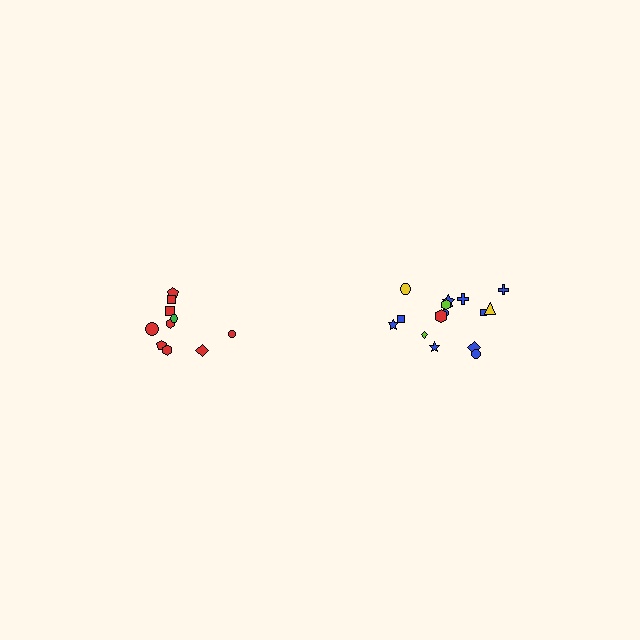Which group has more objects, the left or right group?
The right group.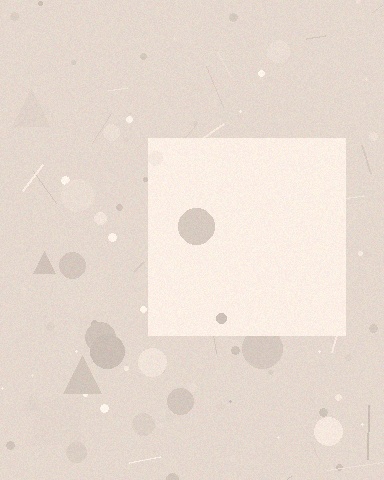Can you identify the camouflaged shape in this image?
The camouflaged shape is a square.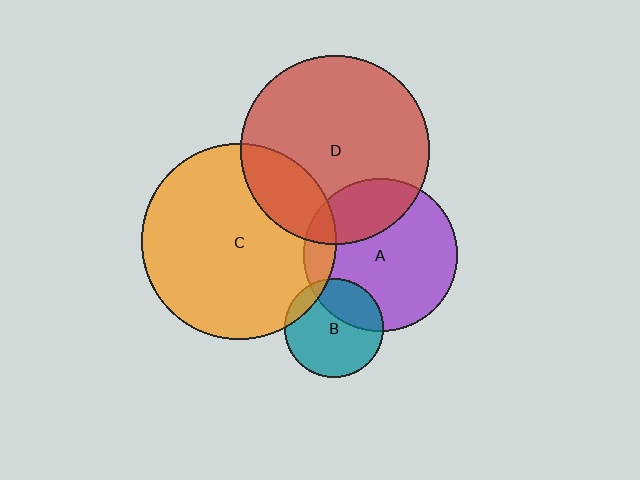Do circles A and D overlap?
Yes.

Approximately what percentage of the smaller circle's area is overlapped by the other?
Approximately 25%.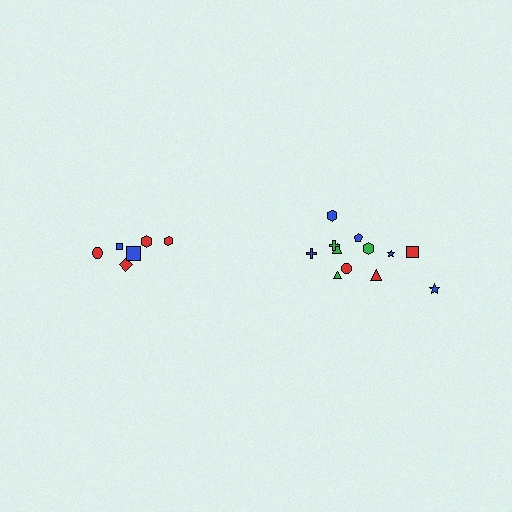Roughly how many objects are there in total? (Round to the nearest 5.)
Roughly 20 objects in total.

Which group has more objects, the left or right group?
The right group.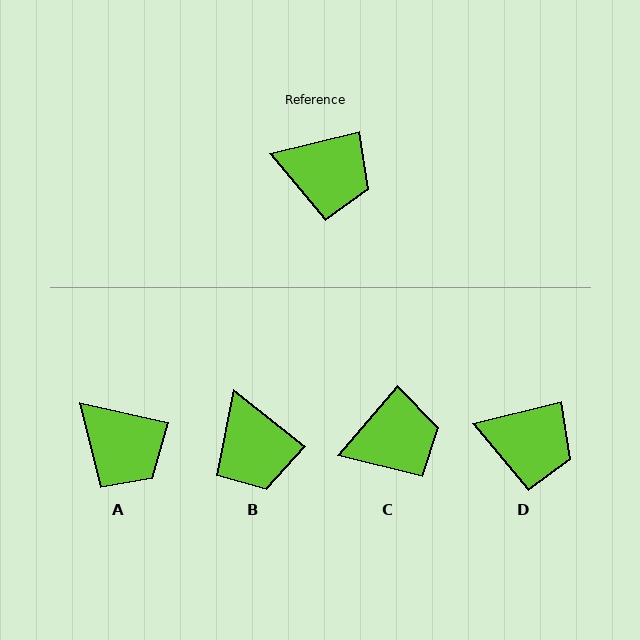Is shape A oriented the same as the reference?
No, it is off by about 26 degrees.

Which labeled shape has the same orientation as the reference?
D.